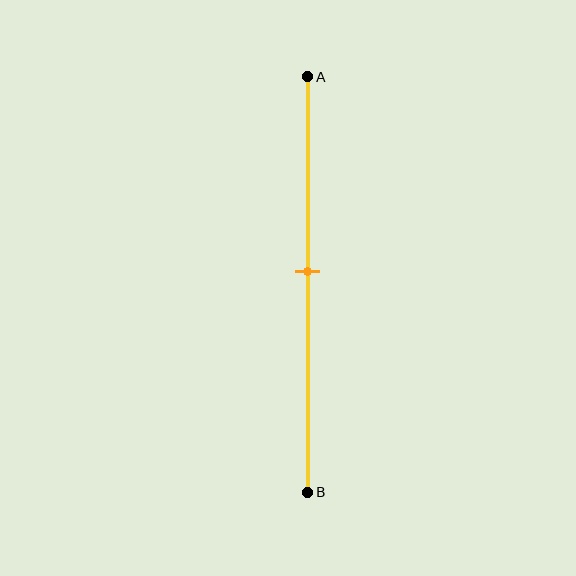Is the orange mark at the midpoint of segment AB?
No, the mark is at about 45% from A, not at the 50% midpoint.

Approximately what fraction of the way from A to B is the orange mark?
The orange mark is approximately 45% of the way from A to B.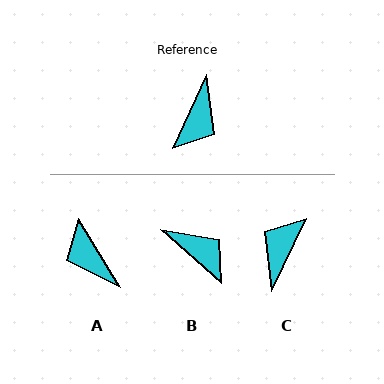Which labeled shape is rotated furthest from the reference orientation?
C, about 179 degrees away.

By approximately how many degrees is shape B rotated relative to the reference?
Approximately 73 degrees counter-clockwise.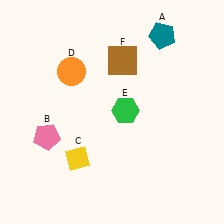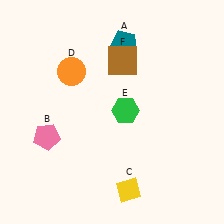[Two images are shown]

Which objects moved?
The objects that moved are: the teal pentagon (A), the yellow diamond (C).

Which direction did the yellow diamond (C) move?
The yellow diamond (C) moved right.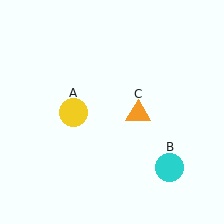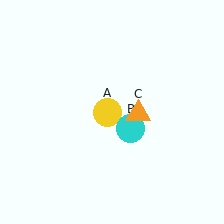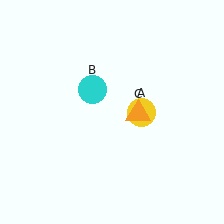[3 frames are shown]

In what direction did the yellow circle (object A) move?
The yellow circle (object A) moved right.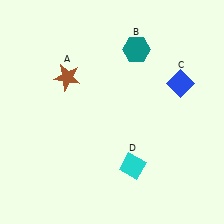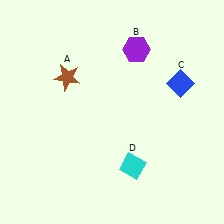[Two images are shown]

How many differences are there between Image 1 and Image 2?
There is 1 difference between the two images.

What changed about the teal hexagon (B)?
In Image 1, B is teal. In Image 2, it changed to purple.